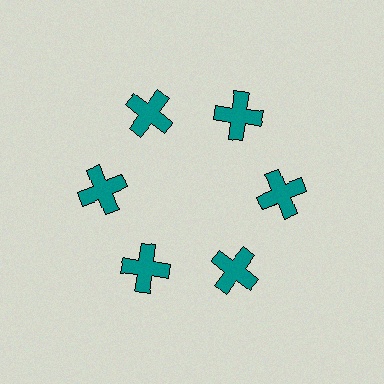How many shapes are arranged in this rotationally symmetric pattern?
There are 6 shapes, arranged in 6 groups of 1.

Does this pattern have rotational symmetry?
Yes, this pattern has 6-fold rotational symmetry. It looks the same after rotating 60 degrees around the center.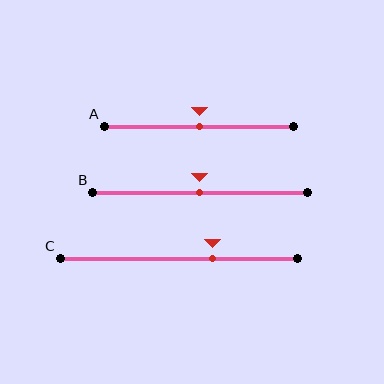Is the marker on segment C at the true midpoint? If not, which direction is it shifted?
No, the marker on segment C is shifted to the right by about 14% of the segment length.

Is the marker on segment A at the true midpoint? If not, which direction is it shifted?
Yes, the marker on segment A is at the true midpoint.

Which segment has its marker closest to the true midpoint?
Segment A has its marker closest to the true midpoint.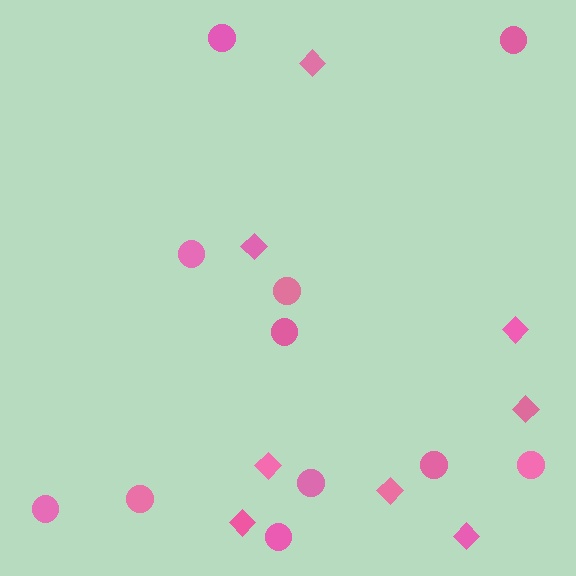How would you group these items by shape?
There are 2 groups: one group of circles (11) and one group of diamonds (8).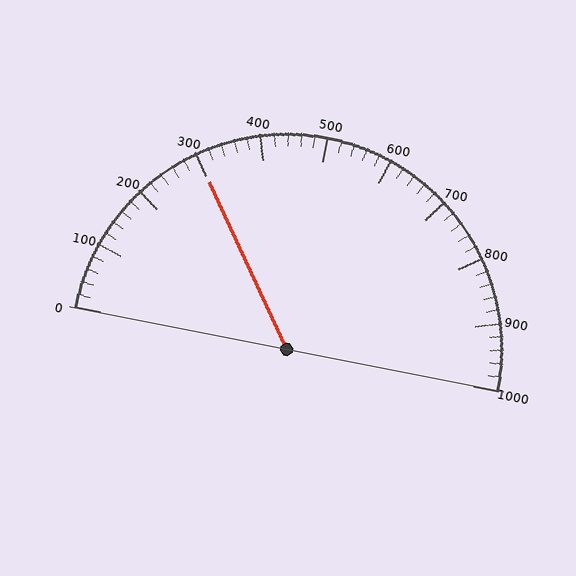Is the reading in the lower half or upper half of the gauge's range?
The reading is in the lower half of the range (0 to 1000).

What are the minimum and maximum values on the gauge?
The gauge ranges from 0 to 1000.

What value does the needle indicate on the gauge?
The needle indicates approximately 300.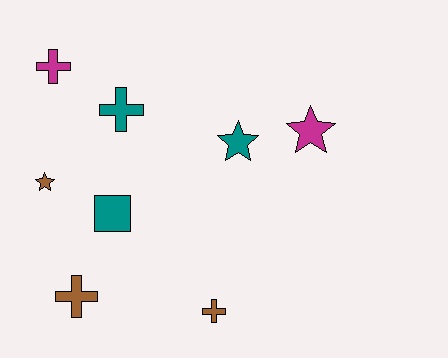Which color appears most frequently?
Teal, with 3 objects.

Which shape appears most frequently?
Cross, with 4 objects.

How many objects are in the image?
There are 8 objects.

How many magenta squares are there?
There are no magenta squares.